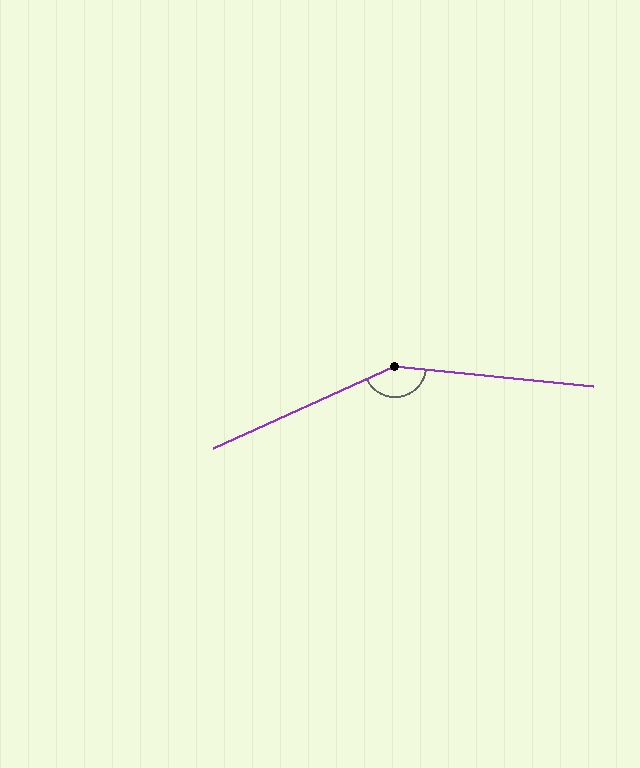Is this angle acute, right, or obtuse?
It is obtuse.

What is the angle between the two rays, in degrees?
Approximately 150 degrees.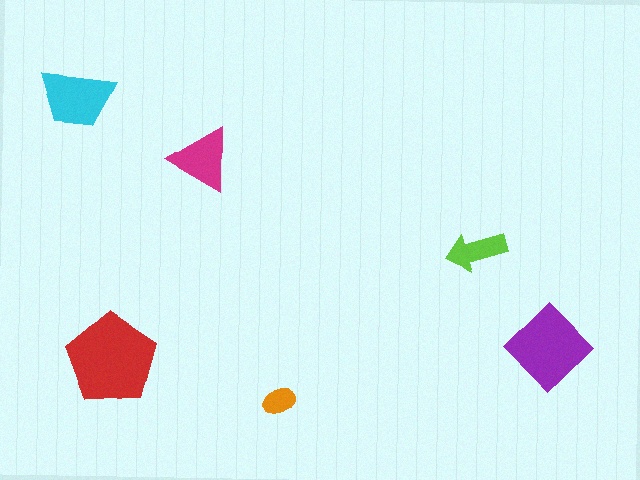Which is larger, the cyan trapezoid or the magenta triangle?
The cyan trapezoid.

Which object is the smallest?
The orange ellipse.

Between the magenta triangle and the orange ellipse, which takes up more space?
The magenta triangle.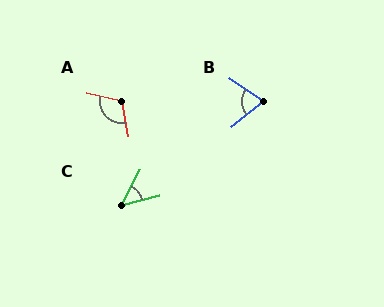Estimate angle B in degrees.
Approximately 73 degrees.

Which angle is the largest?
A, at approximately 115 degrees.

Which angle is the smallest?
C, at approximately 48 degrees.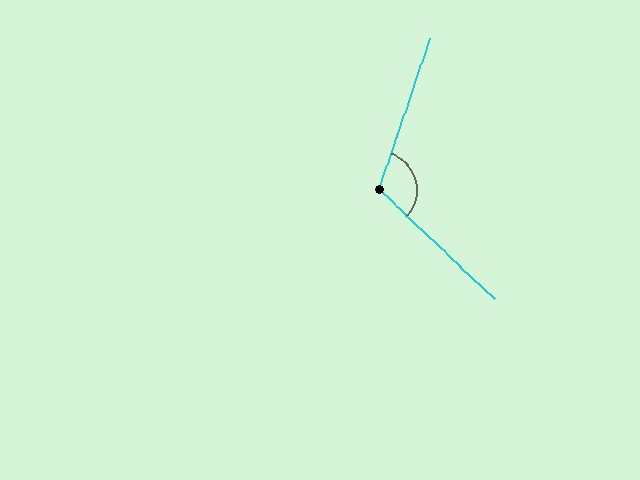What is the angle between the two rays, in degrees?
Approximately 115 degrees.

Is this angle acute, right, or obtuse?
It is obtuse.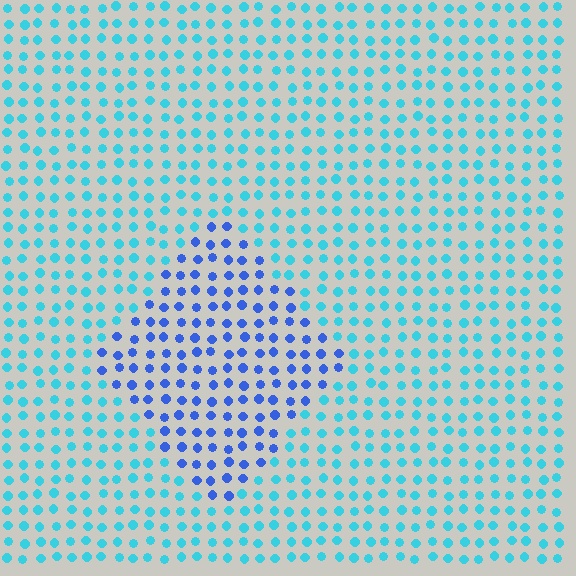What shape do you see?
I see a diamond.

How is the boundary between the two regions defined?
The boundary is defined purely by a slight shift in hue (about 40 degrees). Spacing, size, and orientation are identical on both sides.